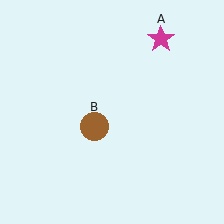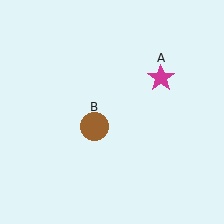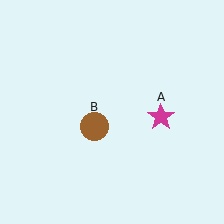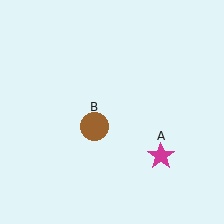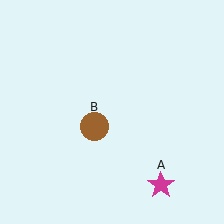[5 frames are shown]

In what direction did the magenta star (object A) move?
The magenta star (object A) moved down.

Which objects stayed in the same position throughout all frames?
Brown circle (object B) remained stationary.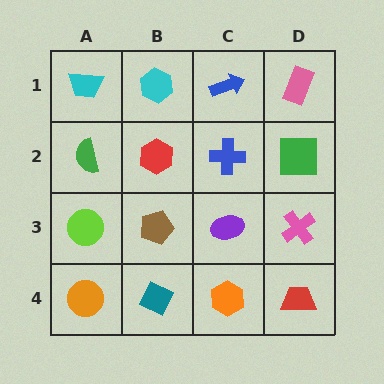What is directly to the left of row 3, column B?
A lime circle.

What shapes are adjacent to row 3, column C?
A blue cross (row 2, column C), an orange hexagon (row 4, column C), a brown pentagon (row 3, column B), a pink cross (row 3, column D).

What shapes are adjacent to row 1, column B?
A red hexagon (row 2, column B), a cyan trapezoid (row 1, column A), a blue arrow (row 1, column C).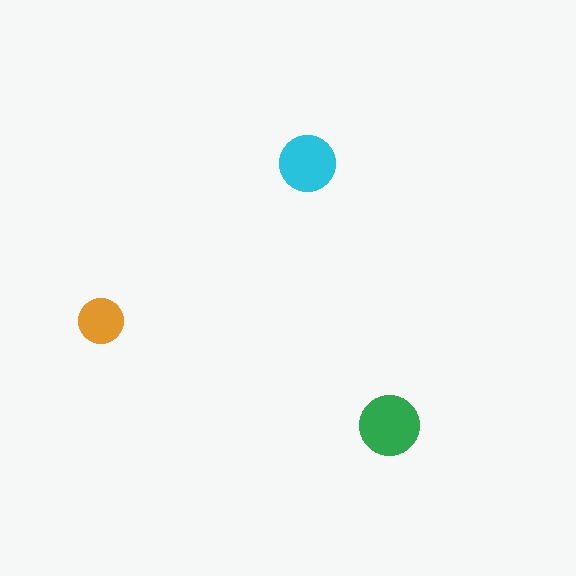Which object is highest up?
The cyan circle is topmost.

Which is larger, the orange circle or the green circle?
The green one.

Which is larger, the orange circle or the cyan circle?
The cyan one.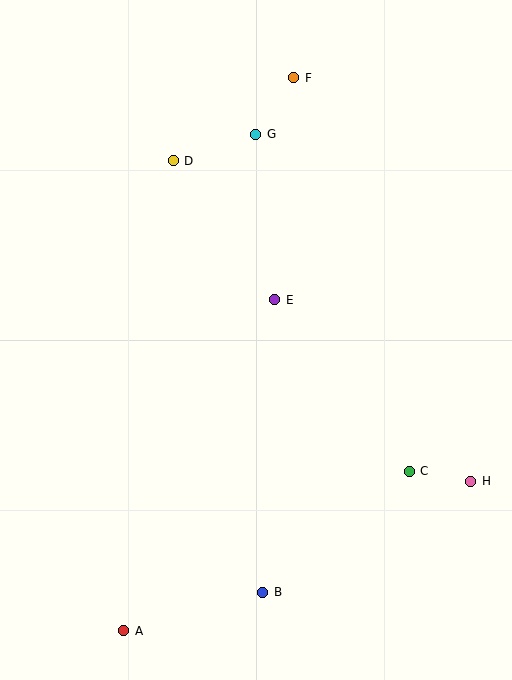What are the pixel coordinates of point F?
Point F is at (294, 78).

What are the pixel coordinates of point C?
Point C is at (409, 471).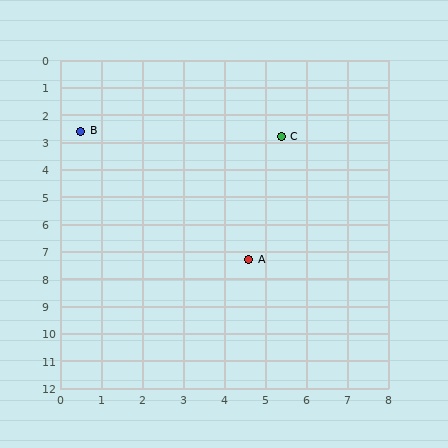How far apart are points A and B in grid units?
Points A and B are about 6.2 grid units apart.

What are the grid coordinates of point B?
Point B is at approximately (0.5, 2.6).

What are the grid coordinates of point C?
Point C is at approximately (5.4, 2.8).